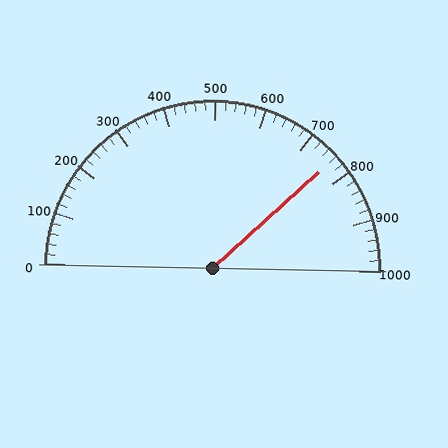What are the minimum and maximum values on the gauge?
The gauge ranges from 0 to 1000.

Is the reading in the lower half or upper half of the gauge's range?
The reading is in the upper half of the range (0 to 1000).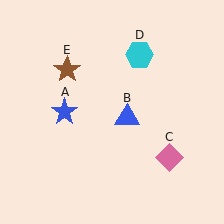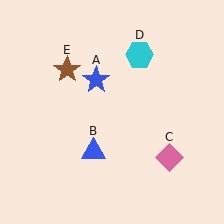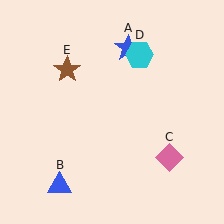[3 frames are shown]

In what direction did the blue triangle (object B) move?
The blue triangle (object B) moved down and to the left.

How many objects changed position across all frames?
2 objects changed position: blue star (object A), blue triangle (object B).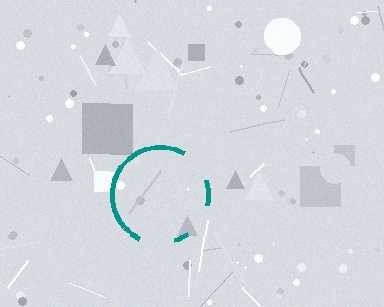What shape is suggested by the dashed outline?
The dashed outline suggests a circle.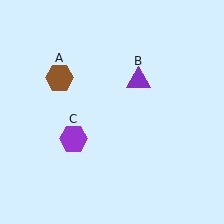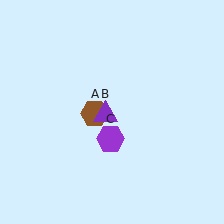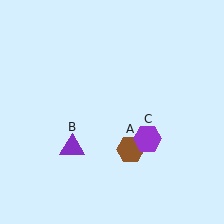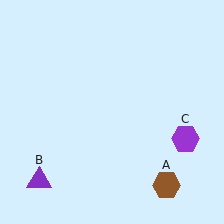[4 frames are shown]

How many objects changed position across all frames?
3 objects changed position: brown hexagon (object A), purple triangle (object B), purple hexagon (object C).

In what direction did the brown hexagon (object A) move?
The brown hexagon (object A) moved down and to the right.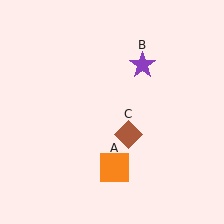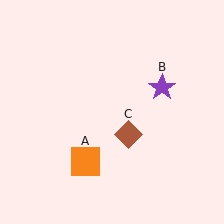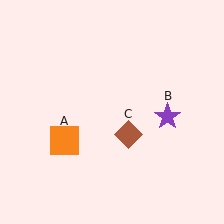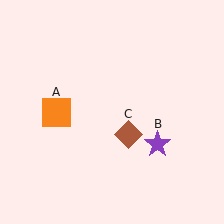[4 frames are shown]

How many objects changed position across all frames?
2 objects changed position: orange square (object A), purple star (object B).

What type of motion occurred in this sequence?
The orange square (object A), purple star (object B) rotated clockwise around the center of the scene.